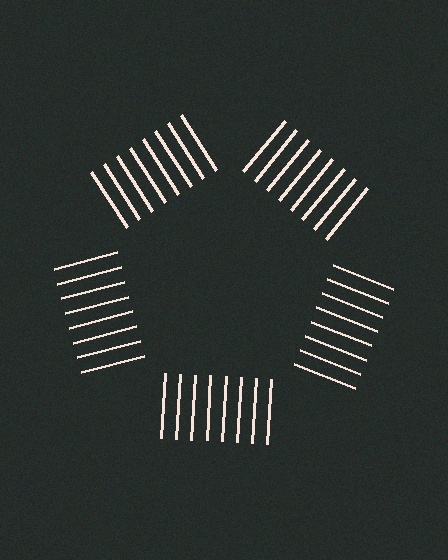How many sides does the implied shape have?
5 sides — the line-ends trace a pentagon.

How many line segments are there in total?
40 — 8 along each of the 5 edges.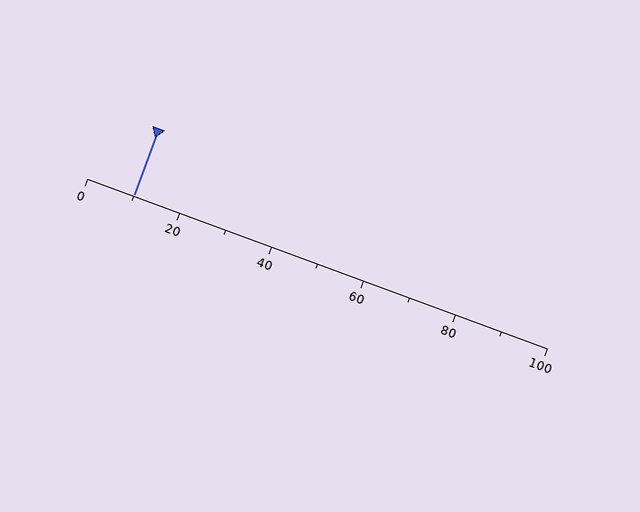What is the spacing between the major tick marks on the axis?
The major ticks are spaced 20 apart.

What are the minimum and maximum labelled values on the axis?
The axis runs from 0 to 100.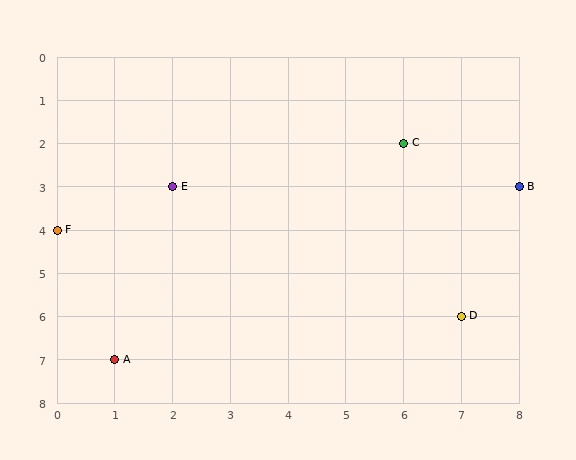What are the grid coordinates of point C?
Point C is at grid coordinates (6, 2).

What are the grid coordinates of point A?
Point A is at grid coordinates (1, 7).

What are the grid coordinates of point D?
Point D is at grid coordinates (7, 6).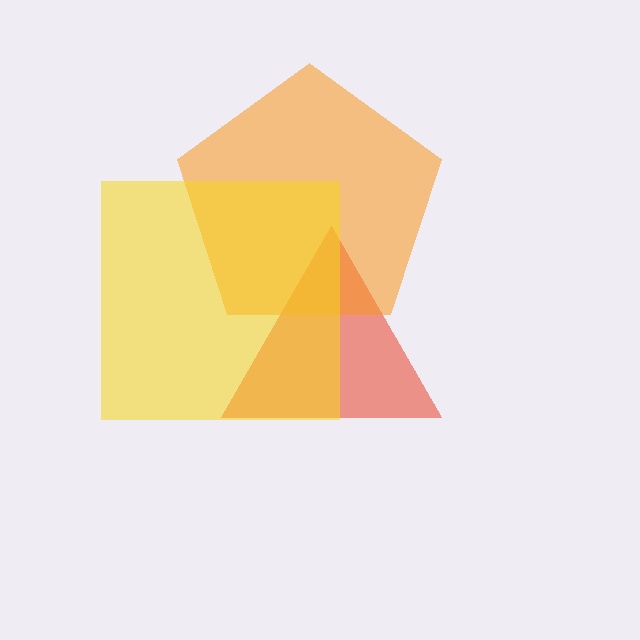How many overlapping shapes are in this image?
There are 3 overlapping shapes in the image.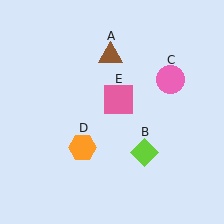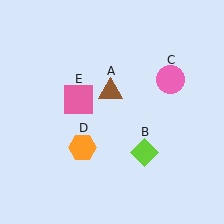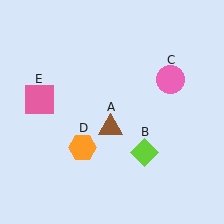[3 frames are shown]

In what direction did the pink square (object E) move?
The pink square (object E) moved left.